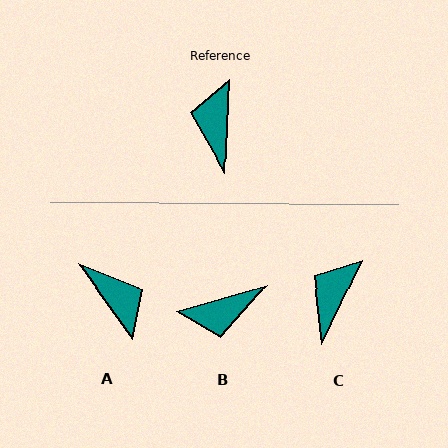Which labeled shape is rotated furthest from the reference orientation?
A, about 143 degrees away.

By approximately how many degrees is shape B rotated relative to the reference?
Approximately 108 degrees counter-clockwise.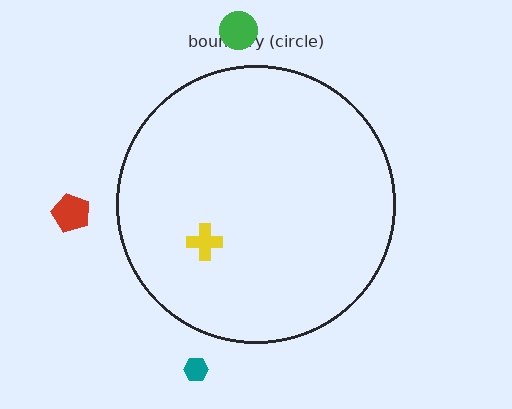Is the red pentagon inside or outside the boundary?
Outside.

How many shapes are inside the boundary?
1 inside, 3 outside.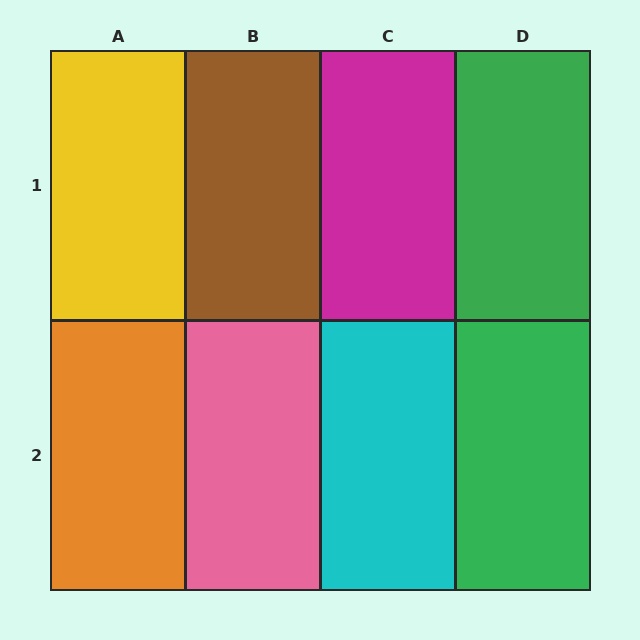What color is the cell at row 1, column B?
Brown.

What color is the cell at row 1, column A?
Yellow.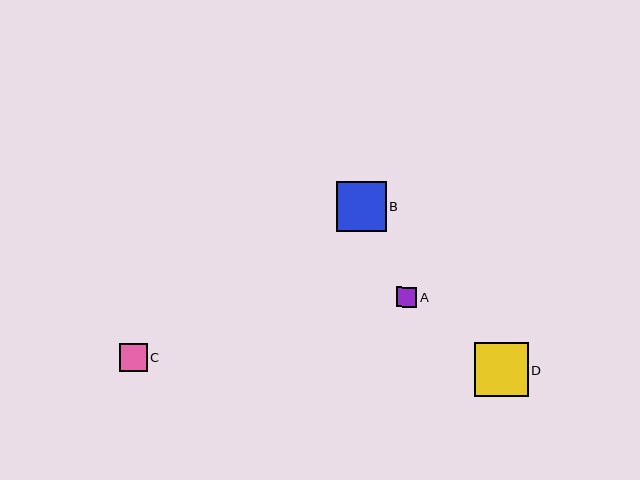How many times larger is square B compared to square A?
Square B is approximately 2.4 times the size of square A.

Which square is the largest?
Square D is the largest with a size of approximately 54 pixels.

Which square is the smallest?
Square A is the smallest with a size of approximately 21 pixels.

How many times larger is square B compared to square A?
Square B is approximately 2.4 times the size of square A.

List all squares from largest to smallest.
From largest to smallest: D, B, C, A.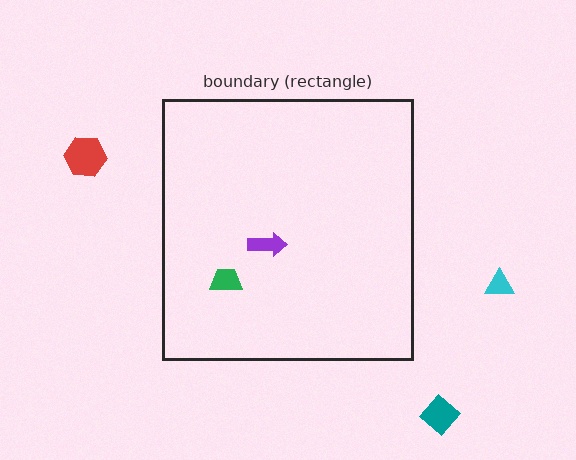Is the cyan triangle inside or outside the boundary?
Outside.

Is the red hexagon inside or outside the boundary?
Outside.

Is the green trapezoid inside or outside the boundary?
Inside.